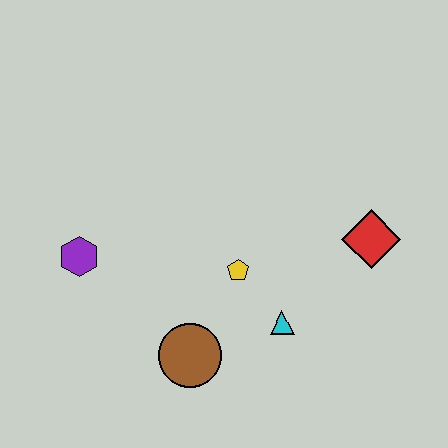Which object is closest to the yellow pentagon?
The cyan triangle is closest to the yellow pentagon.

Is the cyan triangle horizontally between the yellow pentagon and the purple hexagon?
No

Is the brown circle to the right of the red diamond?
No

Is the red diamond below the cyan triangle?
No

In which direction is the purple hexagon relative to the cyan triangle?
The purple hexagon is to the left of the cyan triangle.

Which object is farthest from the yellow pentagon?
The purple hexagon is farthest from the yellow pentagon.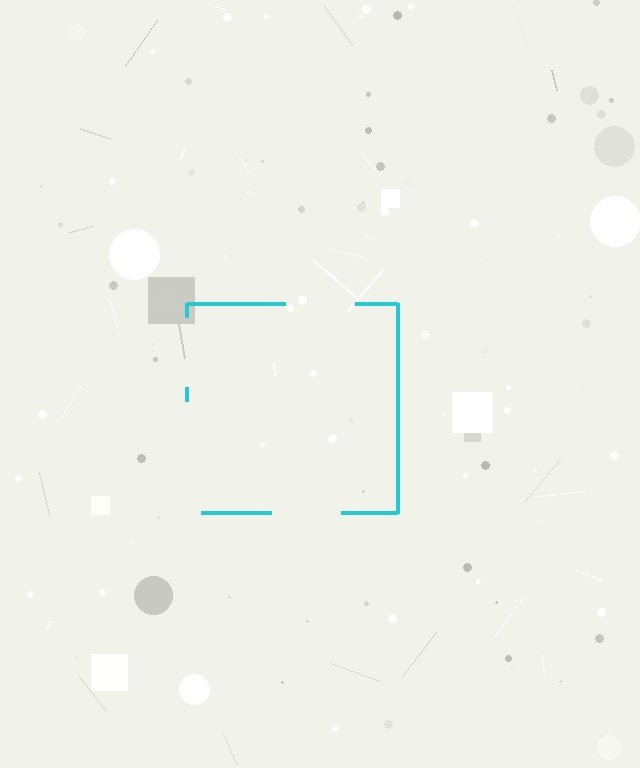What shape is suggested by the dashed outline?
The dashed outline suggests a square.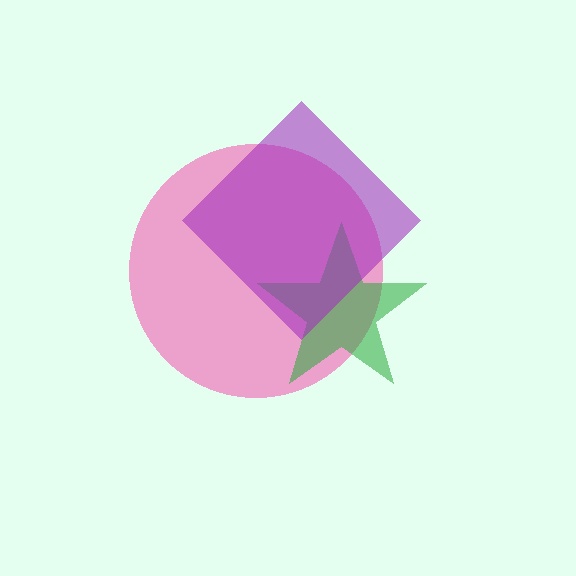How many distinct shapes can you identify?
There are 3 distinct shapes: a pink circle, a green star, a purple diamond.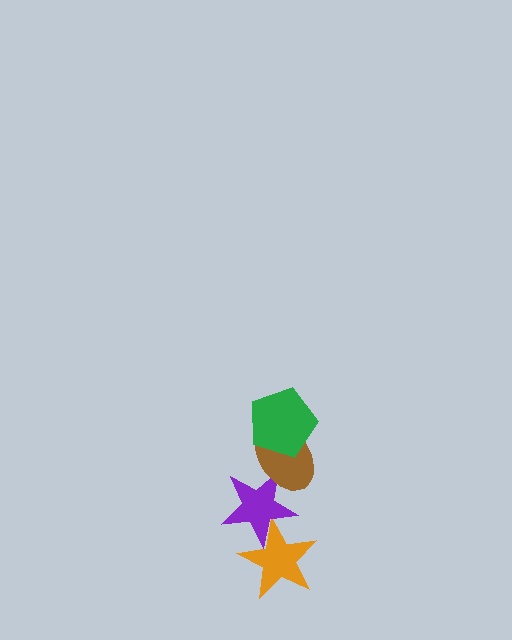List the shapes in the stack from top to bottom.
From top to bottom: the green pentagon, the brown ellipse, the purple star, the orange star.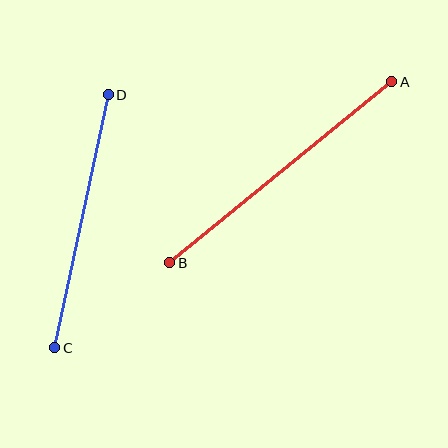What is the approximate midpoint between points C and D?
The midpoint is at approximately (81, 221) pixels.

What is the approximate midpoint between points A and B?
The midpoint is at approximately (281, 172) pixels.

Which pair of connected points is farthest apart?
Points A and B are farthest apart.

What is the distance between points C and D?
The distance is approximately 259 pixels.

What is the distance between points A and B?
The distance is approximately 286 pixels.